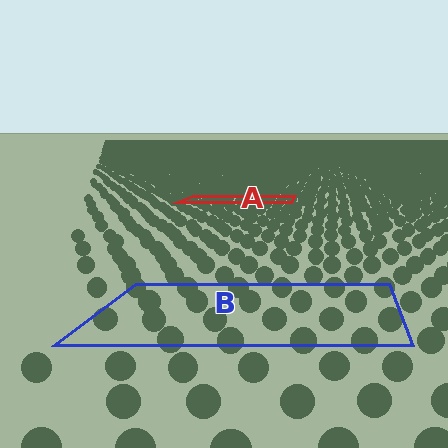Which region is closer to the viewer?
Region B is closer. The texture elements there are larger and more spread out.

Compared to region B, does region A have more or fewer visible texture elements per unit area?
Region A has more texture elements per unit area — they are packed more densely because it is farther away.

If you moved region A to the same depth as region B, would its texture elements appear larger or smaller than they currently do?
They would appear larger. At a closer depth, the same texture elements are projected at a bigger on-screen size.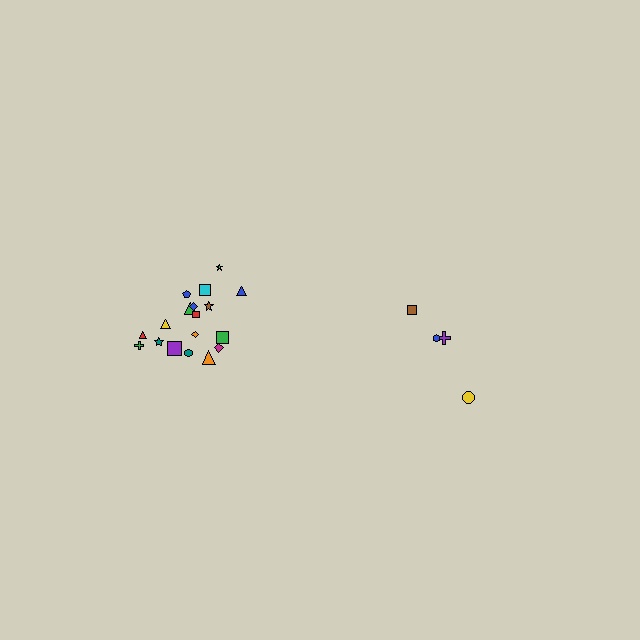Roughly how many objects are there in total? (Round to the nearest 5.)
Roughly 20 objects in total.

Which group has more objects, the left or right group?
The left group.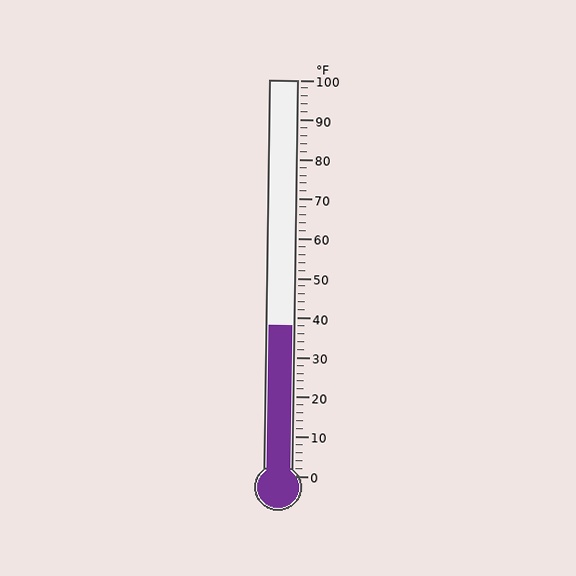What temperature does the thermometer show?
The thermometer shows approximately 38°F.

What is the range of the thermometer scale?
The thermometer scale ranges from 0°F to 100°F.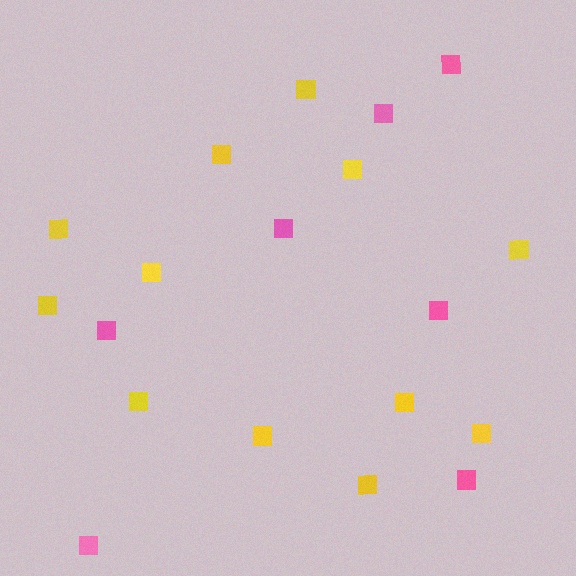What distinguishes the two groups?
There are 2 groups: one group of yellow squares (12) and one group of pink squares (7).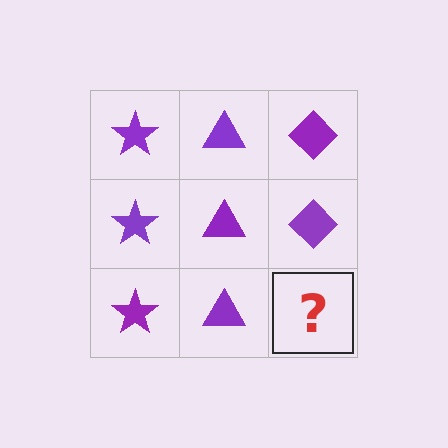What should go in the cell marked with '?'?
The missing cell should contain a purple diamond.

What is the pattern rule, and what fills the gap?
The rule is that each column has a consistent shape. The gap should be filled with a purple diamond.